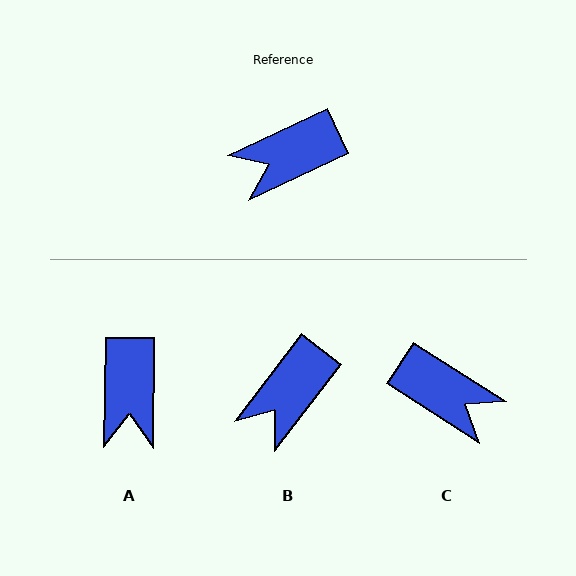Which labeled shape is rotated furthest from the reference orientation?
C, about 122 degrees away.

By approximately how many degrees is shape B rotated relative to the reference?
Approximately 27 degrees counter-clockwise.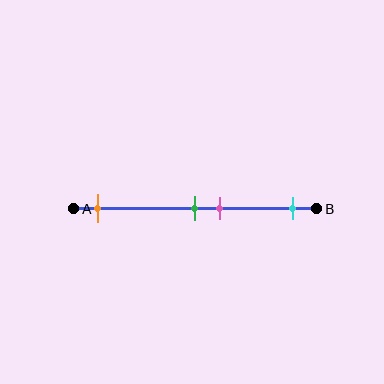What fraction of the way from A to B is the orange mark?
The orange mark is approximately 10% (0.1) of the way from A to B.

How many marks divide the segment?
There are 4 marks dividing the segment.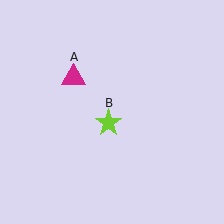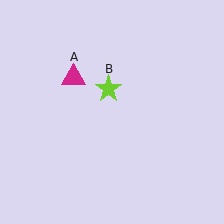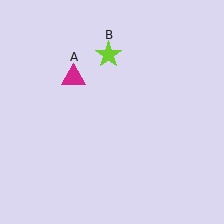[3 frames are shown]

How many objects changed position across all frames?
1 object changed position: lime star (object B).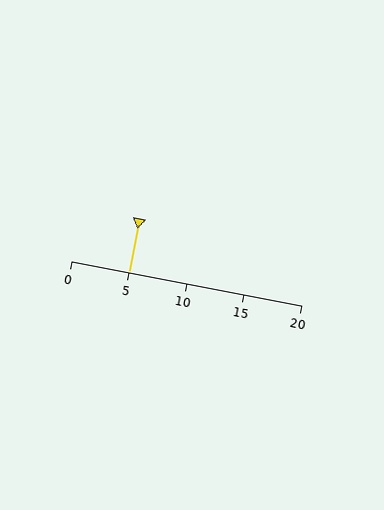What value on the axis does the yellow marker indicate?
The marker indicates approximately 5.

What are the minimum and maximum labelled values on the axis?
The axis runs from 0 to 20.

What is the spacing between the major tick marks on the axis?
The major ticks are spaced 5 apart.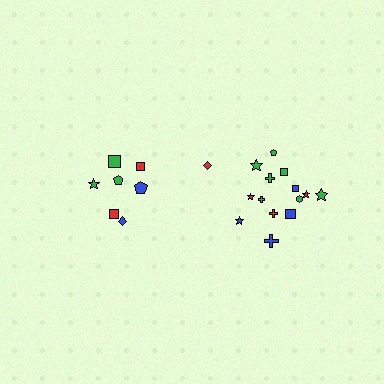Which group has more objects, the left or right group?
The right group.